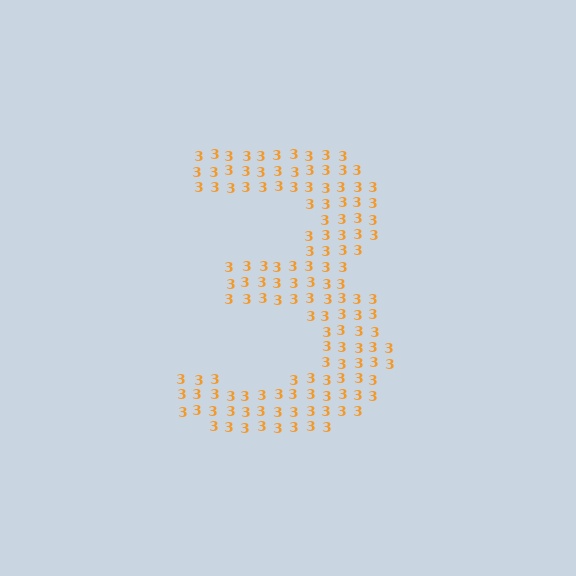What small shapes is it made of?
It is made of small digit 3's.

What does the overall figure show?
The overall figure shows the digit 3.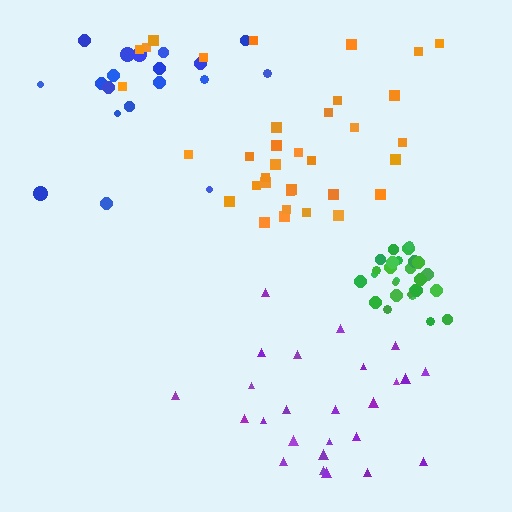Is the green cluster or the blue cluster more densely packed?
Green.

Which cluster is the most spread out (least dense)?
Orange.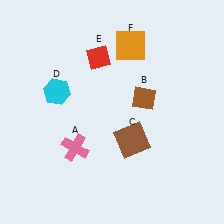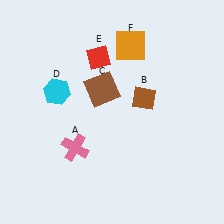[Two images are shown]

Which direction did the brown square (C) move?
The brown square (C) moved up.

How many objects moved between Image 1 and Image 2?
1 object moved between the two images.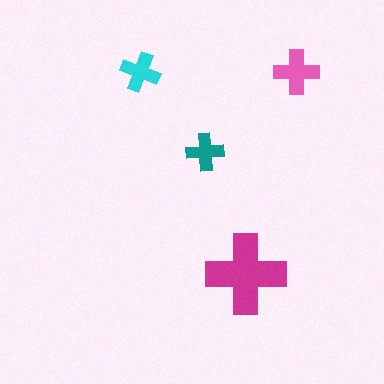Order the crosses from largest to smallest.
the magenta one, the pink one, the cyan one, the teal one.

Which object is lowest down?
The magenta cross is bottommost.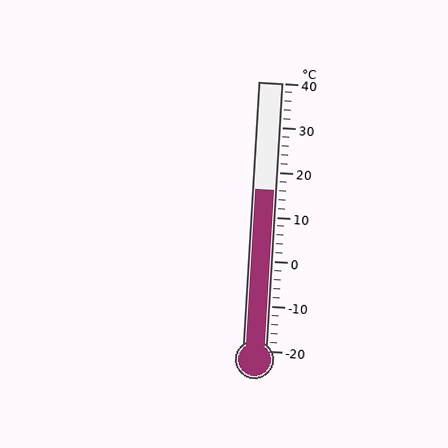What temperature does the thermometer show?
The thermometer shows approximately 16°C.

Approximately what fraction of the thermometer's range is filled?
The thermometer is filled to approximately 60% of its range.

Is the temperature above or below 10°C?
The temperature is above 10°C.